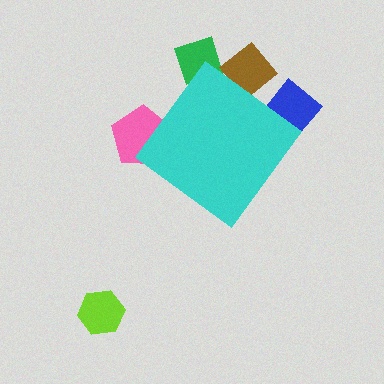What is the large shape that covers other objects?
A cyan diamond.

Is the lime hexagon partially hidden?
No, the lime hexagon is fully visible.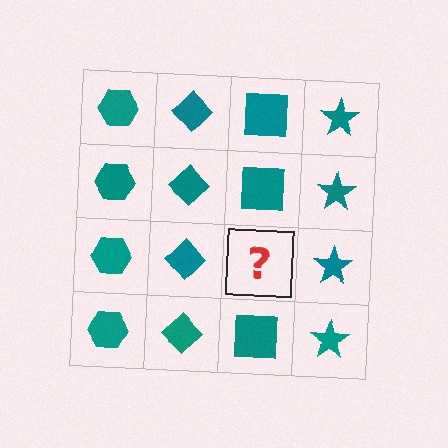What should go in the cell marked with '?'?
The missing cell should contain a teal square.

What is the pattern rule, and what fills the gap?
The rule is that each column has a consistent shape. The gap should be filled with a teal square.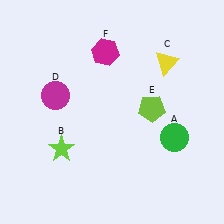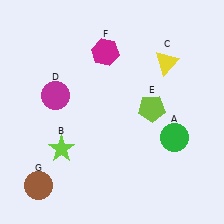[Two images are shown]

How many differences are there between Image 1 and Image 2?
There is 1 difference between the two images.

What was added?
A brown circle (G) was added in Image 2.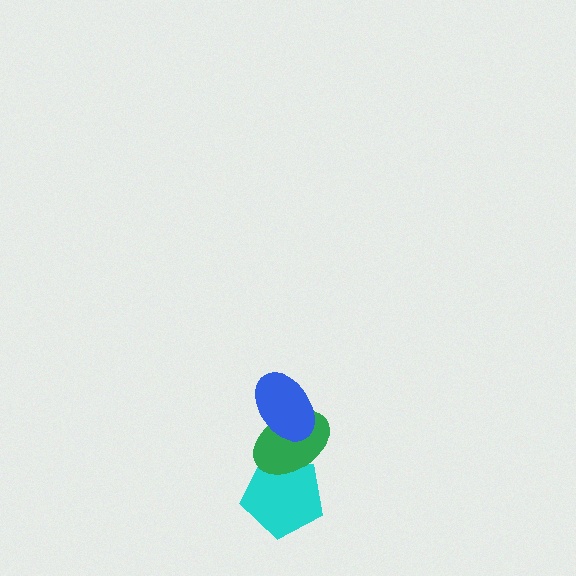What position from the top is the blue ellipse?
The blue ellipse is 1st from the top.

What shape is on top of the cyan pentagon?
The green ellipse is on top of the cyan pentagon.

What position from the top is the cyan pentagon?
The cyan pentagon is 3rd from the top.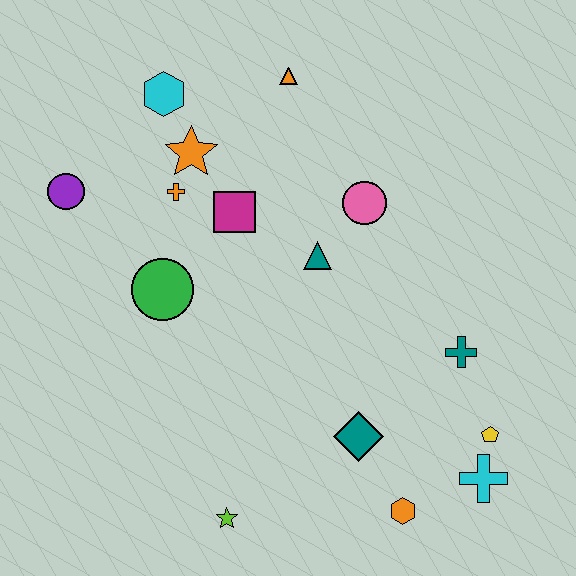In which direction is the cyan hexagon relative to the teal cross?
The cyan hexagon is to the left of the teal cross.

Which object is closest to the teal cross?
The yellow pentagon is closest to the teal cross.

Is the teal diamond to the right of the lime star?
Yes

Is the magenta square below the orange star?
Yes